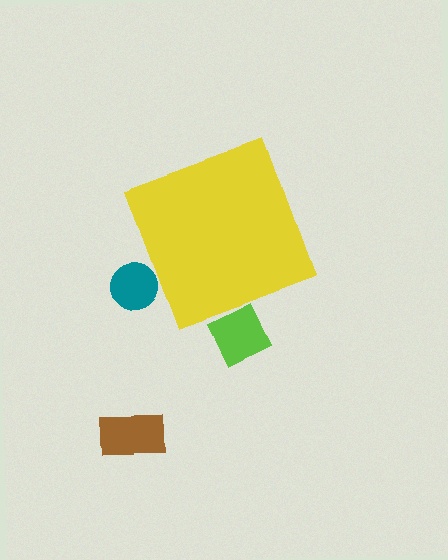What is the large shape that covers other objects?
A yellow diamond.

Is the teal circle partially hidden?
Yes, the teal circle is partially hidden behind the yellow diamond.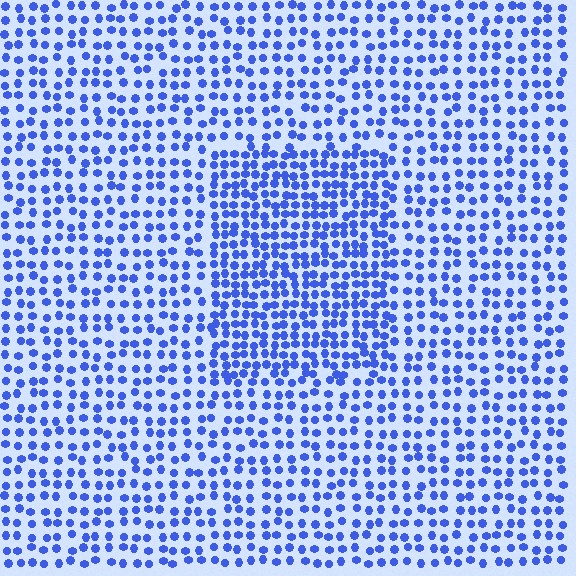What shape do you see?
I see a rectangle.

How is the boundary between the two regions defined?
The boundary is defined by a change in element density (approximately 1.7x ratio). All elements are the same color, size, and shape.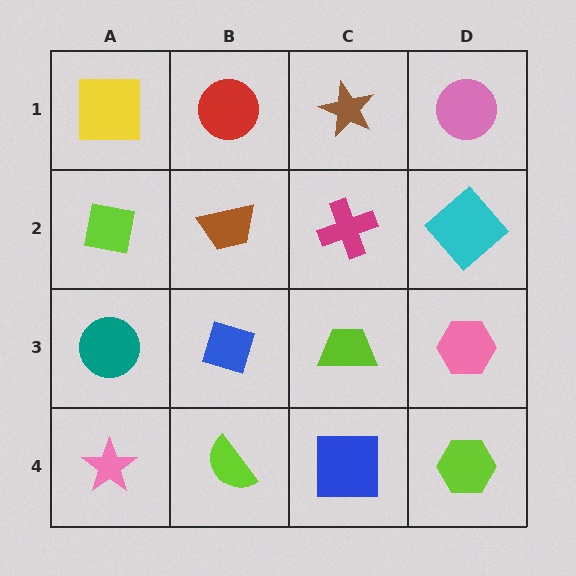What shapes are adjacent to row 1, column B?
A brown trapezoid (row 2, column B), a yellow square (row 1, column A), a brown star (row 1, column C).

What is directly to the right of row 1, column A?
A red circle.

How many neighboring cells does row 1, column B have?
3.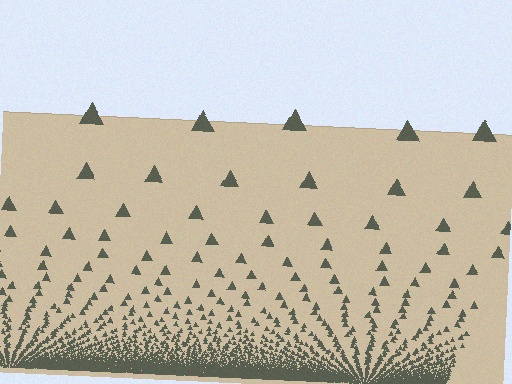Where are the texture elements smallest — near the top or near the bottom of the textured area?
Near the bottom.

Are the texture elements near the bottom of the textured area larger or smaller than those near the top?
Smaller. The gradient is inverted — elements near the bottom are smaller and denser.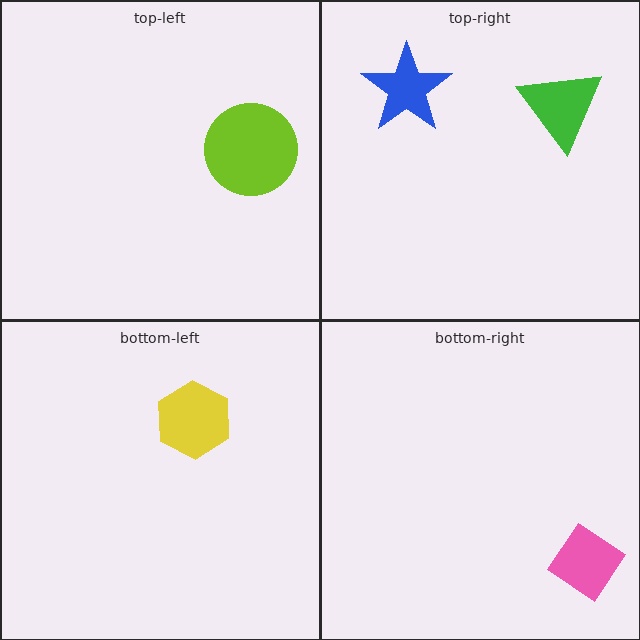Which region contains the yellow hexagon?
The bottom-left region.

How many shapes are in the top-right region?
2.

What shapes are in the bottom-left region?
The yellow hexagon.